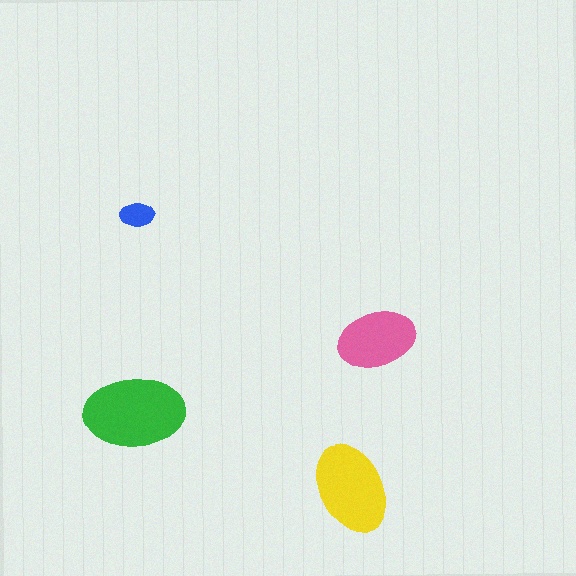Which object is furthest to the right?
The pink ellipse is rightmost.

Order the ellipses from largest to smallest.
the green one, the yellow one, the pink one, the blue one.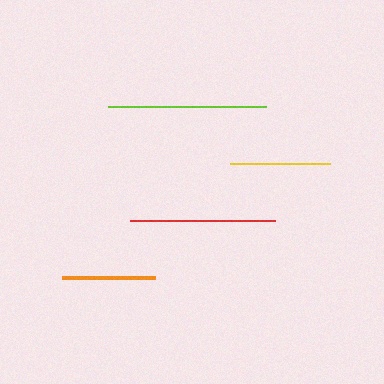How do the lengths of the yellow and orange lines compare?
The yellow and orange lines are approximately the same length.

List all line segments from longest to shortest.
From longest to shortest: lime, red, yellow, orange.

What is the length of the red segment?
The red segment is approximately 145 pixels long.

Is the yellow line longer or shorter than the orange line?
The yellow line is longer than the orange line.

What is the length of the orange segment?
The orange segment is approximately 93 pixels long.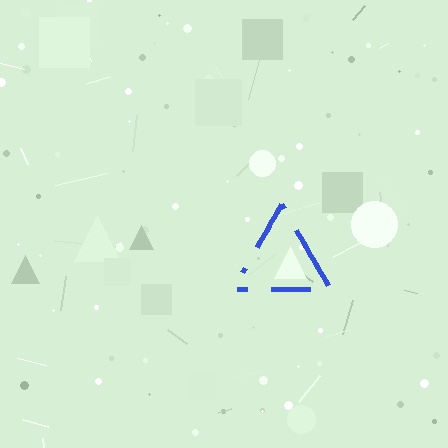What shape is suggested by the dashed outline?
The dashed outline suggests a triangle.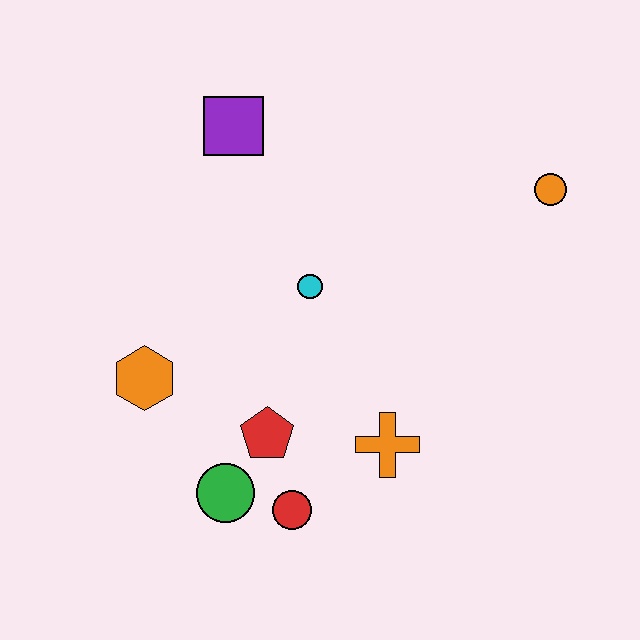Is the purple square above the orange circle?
Yes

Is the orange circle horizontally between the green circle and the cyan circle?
No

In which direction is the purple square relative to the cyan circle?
The purple square is above the cyan circle.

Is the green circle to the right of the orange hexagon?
Yes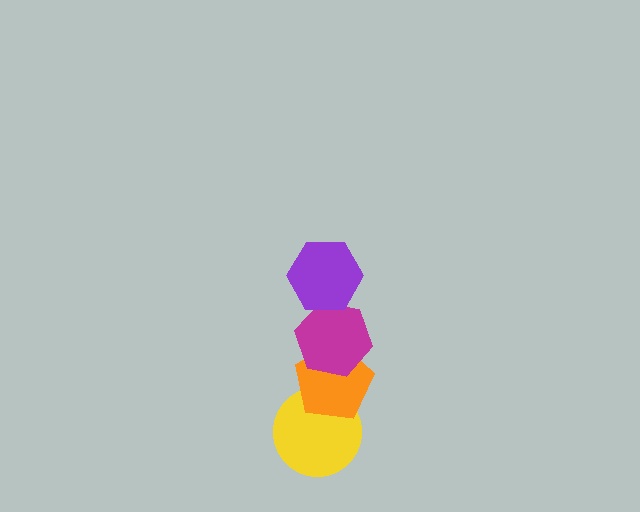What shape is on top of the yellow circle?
The orange pentagon is on top of the yellow circle.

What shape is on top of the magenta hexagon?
The purple hexagon is on top of the magenta hexagon.